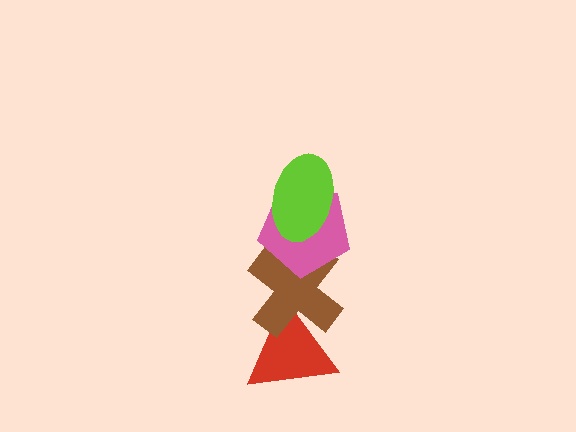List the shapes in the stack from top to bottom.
From top to bottom: the lime ellipse, the pink pentagon, the brown cross, the red triangle.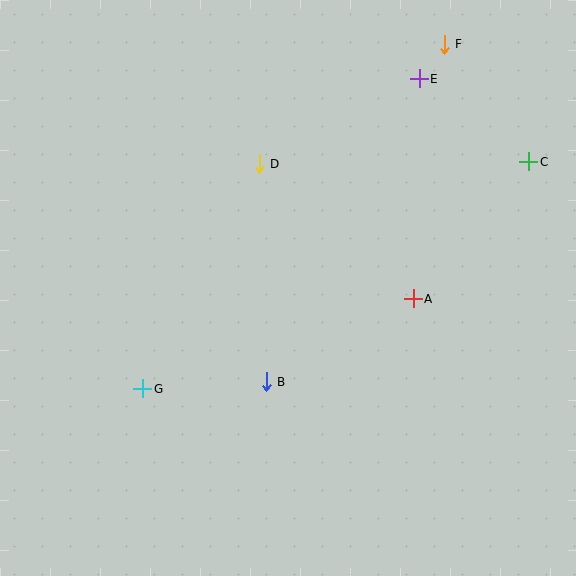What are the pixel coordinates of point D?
Point D is at (259, 164).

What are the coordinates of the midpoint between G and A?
The midpoint between G and A is at (278, 344).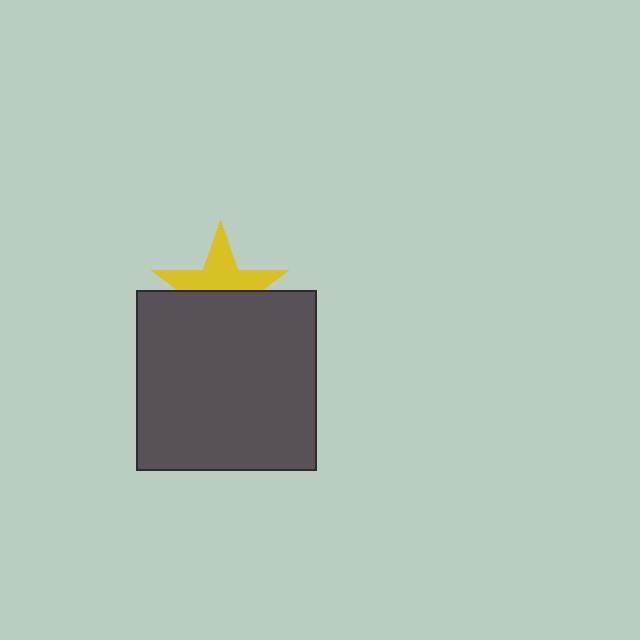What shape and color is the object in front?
The object in front is a dark gray square.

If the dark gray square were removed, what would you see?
You would see the complete yellow star.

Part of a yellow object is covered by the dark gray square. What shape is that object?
It is a star.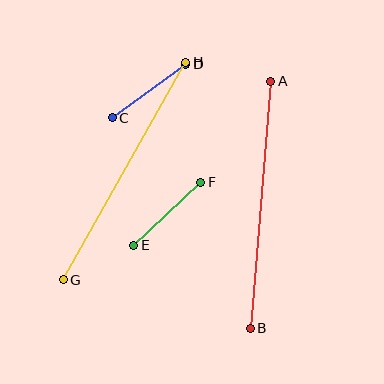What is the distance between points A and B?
The distance is approximately 248 pixels.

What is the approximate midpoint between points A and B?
The midpoint is at approximately (260, 205) pixels.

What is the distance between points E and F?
The distance is approximately 92 pixels.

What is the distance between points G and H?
The distance is approximately 250 pixels.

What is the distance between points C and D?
The distance is approximately 91 pixels.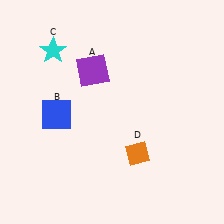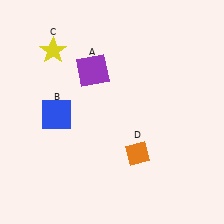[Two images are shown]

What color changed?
The star (C) changed from cyan in Image 1 to yellow in Image 2.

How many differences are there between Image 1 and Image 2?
There is 1 difference between the two images.